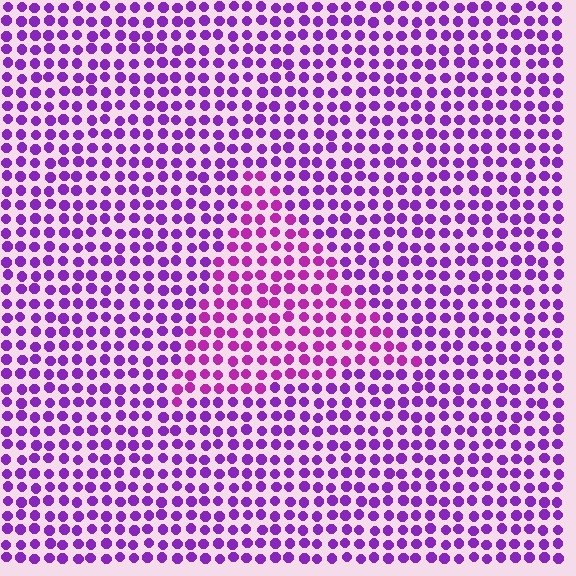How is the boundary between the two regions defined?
The boundary is defined purely by a slight shift in hue (about 26 degrees). Spacing, size, and orientation are identical on both sides.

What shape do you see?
I see a triangle.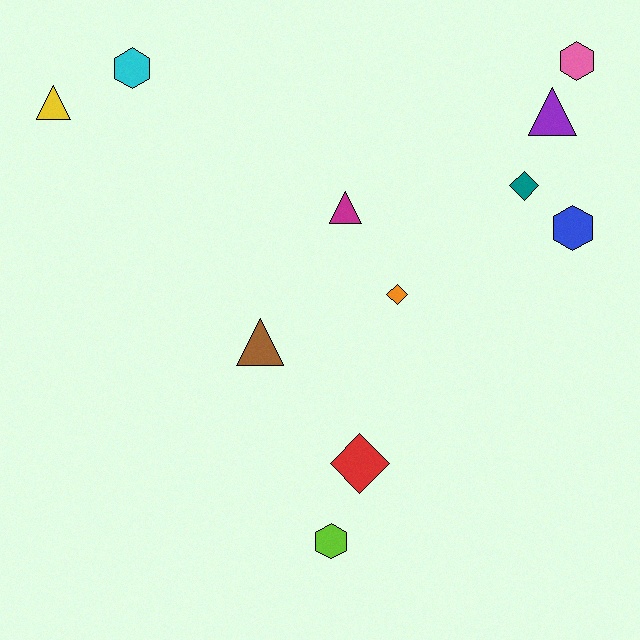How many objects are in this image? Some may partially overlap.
There are 11 objects.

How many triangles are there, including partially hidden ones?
There are 4 triangles.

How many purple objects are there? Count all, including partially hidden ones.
There is 1 purple object.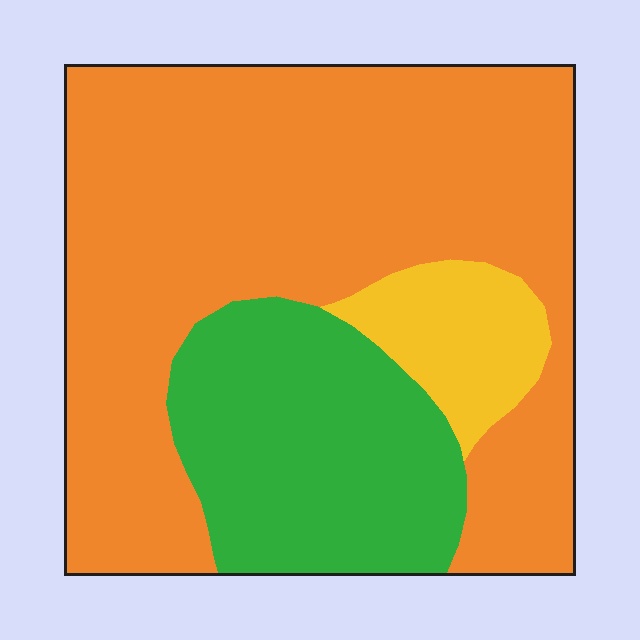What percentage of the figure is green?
Green covers about 25% of the figure.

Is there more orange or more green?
Orange.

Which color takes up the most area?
Orange, at roughly 65%.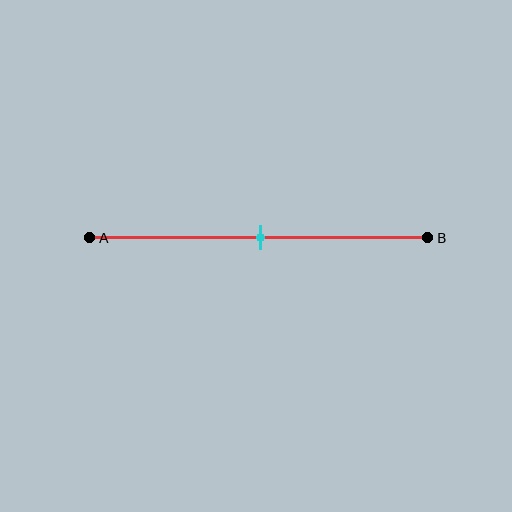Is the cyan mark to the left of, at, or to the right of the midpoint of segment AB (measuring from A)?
The cyan mark is approximately at the midpoint of segment AB.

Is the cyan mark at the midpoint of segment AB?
Yes, the mark is approximately at the midpoint.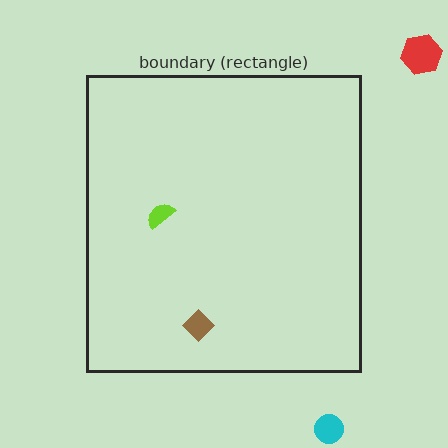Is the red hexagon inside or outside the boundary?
Outside.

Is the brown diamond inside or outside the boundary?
Inside.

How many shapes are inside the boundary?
2 inside, 2 outside.